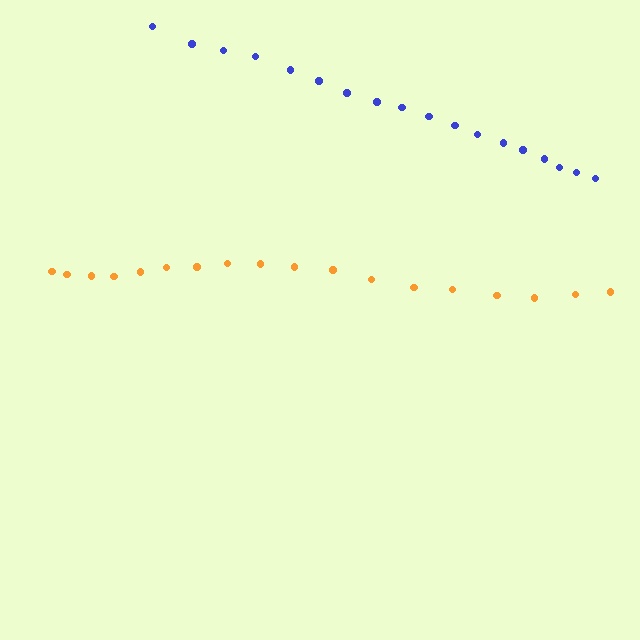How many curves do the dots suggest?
There are 2 distinct paths.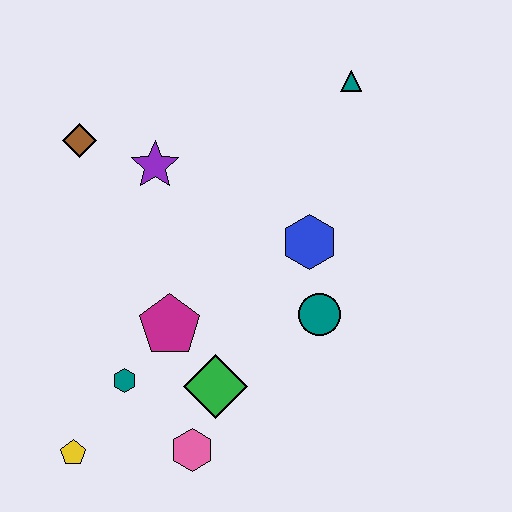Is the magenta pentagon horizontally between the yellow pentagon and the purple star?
No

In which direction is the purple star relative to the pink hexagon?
The purple star is above the pink hexagon.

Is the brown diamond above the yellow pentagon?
Yes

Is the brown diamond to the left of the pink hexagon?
Yes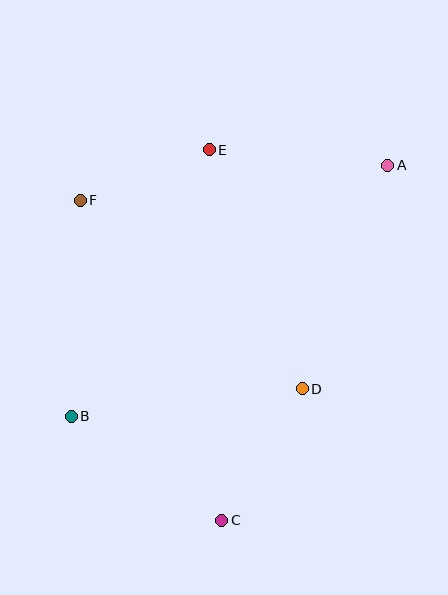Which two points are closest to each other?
Points E and F are closest to each other.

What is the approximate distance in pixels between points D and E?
The distance between D and E is approximately 256 pixels.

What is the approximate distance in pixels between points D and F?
The distance between D and F is approximately 291 pixels.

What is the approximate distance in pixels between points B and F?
The distance between B and F is approximately 216 pixels.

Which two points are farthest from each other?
Points A and B are farthest from each other.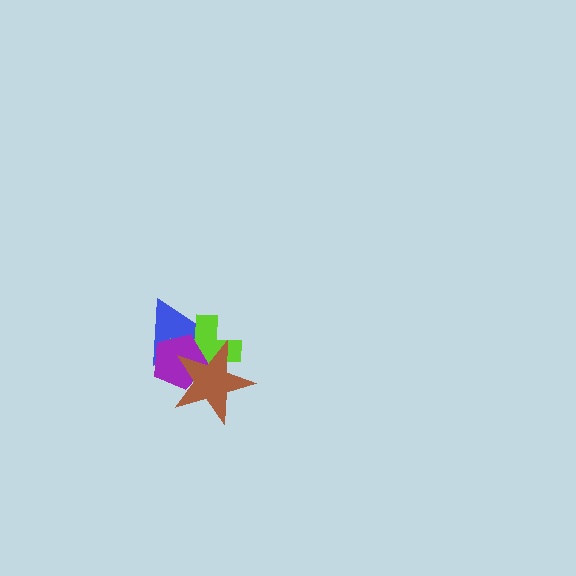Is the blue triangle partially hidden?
Yes, it is partially covered by another shape.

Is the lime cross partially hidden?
Yes, it is partially covered by another shape.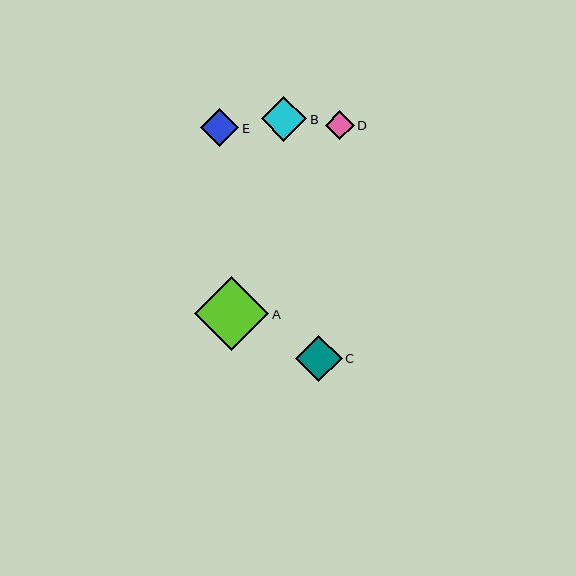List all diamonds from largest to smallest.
From largest to smallest: A, C, B, E, D.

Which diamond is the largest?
Diamond A is the largest with a size of approximately 74 pixels.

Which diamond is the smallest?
Diamond D is the smallest with a size of approximately 29 pixels.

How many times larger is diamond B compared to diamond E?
Diamond B is approximately 1.2 times the size of diamond E.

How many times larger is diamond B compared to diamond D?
Diamond B is approximately 1.6 times the size of diamond D.